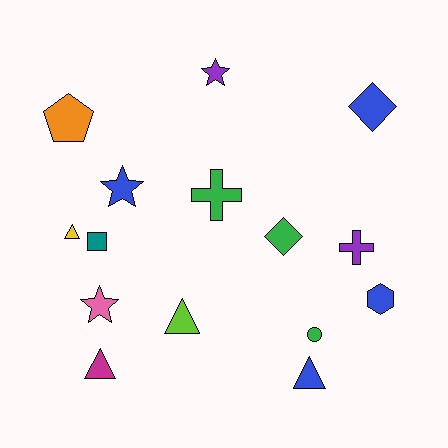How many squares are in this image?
There is 1 square.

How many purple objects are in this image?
There are 2 purple objects.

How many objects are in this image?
There are 15 objects.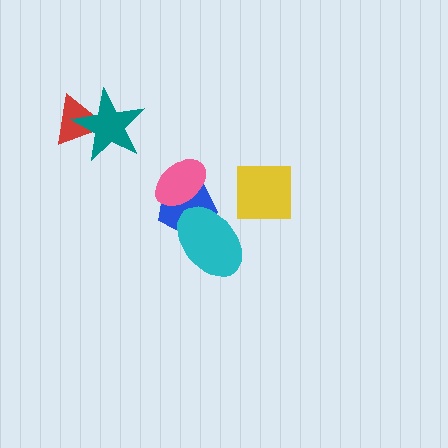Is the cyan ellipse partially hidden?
No, no other shape covers it.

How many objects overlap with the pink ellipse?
1 object overlaps with the pink ellipse.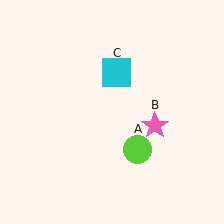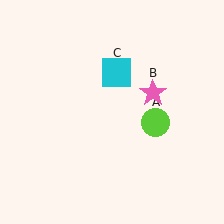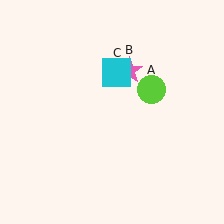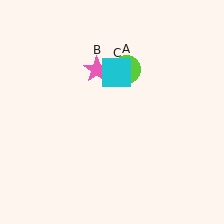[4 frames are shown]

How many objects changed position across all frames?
2 objects changed position: lime circle (object A), pink star (object B).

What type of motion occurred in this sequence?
The lime circle (object A), pink star (object B) rotated counterclockwise around the center of the scene.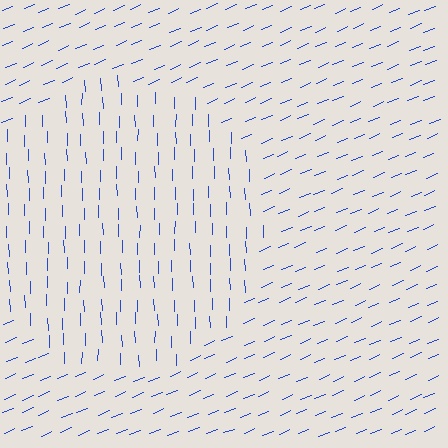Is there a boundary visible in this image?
Yes, there is a texture boundary formed by a change in line orientation.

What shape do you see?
I see a circle.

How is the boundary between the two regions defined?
The boundary is defined purely by a change in line orientation (approximately 68 degrees difference). All lines are the same color and thickness.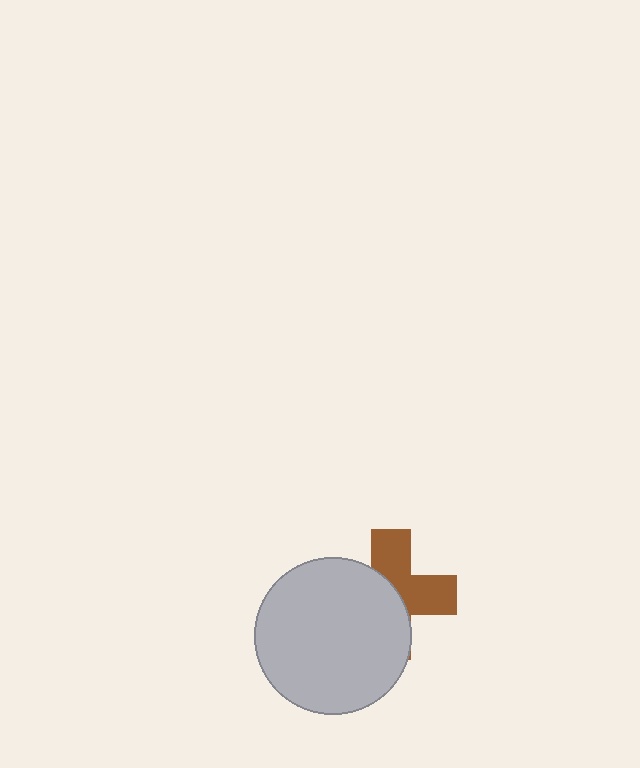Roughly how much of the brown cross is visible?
About half of it is visible (roughly 47%).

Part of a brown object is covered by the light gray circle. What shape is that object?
It is a cross.